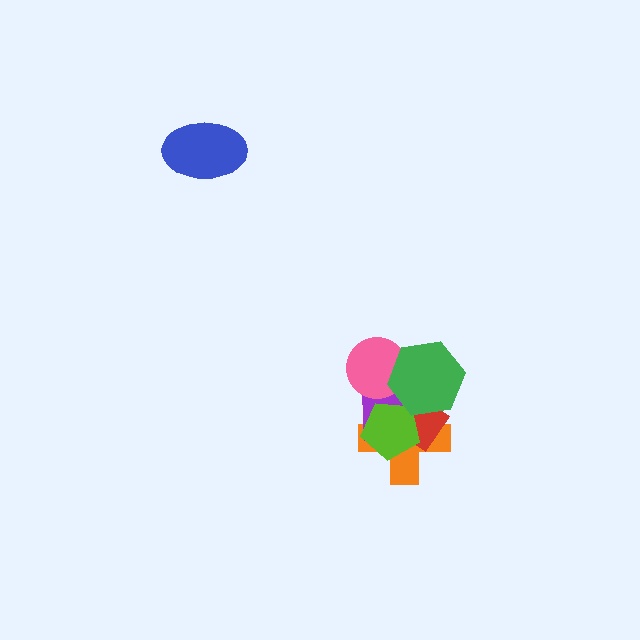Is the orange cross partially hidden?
Yes, it is partially covered by another shape.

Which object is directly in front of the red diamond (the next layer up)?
The lime pentagon is directly in front of the red diamond.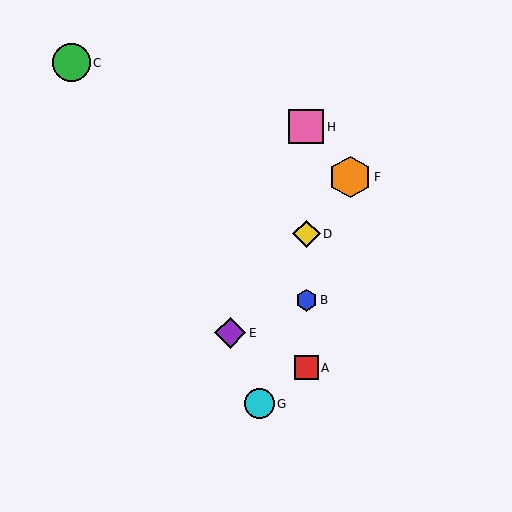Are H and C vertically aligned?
No, H is at x≈306 and C is at x≈71.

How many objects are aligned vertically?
4 objects (A, B, D, H) are aligned vertically.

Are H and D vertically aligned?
Yes, both are at x≈306.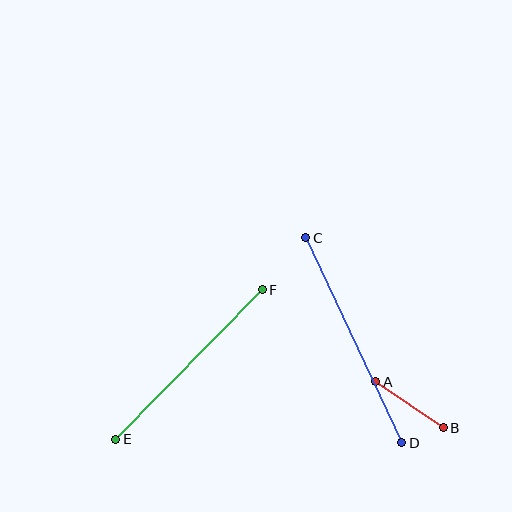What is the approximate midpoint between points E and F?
The midpoint is at approximately (189, 364) pixels.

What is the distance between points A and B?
The distance is approximately 81 pixels.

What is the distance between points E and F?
The distance is approximately 209 pixels.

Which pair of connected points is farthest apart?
Points C and D are farthest apart.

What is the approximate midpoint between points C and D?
The midpoint is at approximately (354, 340) pixels.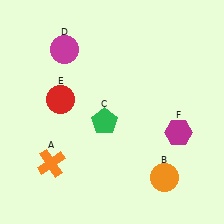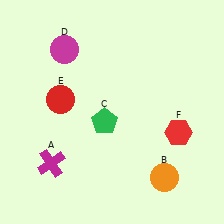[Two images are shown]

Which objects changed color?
A changed from orange to magenta. F changed from magenta to red.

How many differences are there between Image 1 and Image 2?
There are 2 differences between the two images.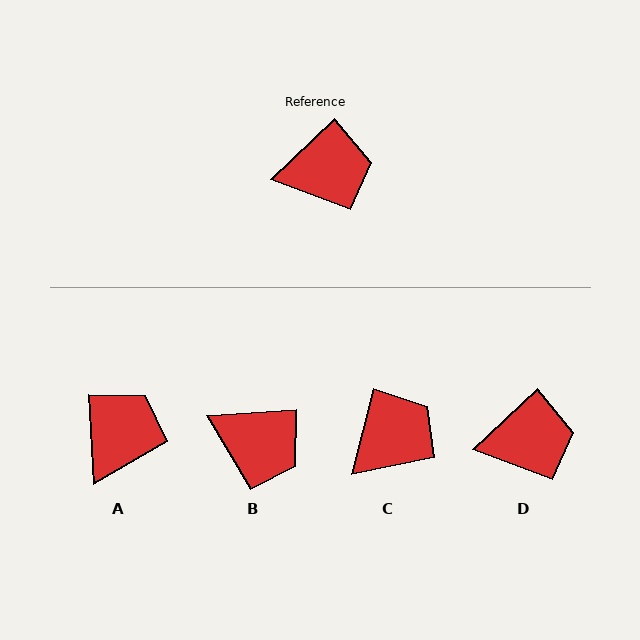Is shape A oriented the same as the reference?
No, it is off by about 50 degrees.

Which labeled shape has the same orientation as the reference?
D.